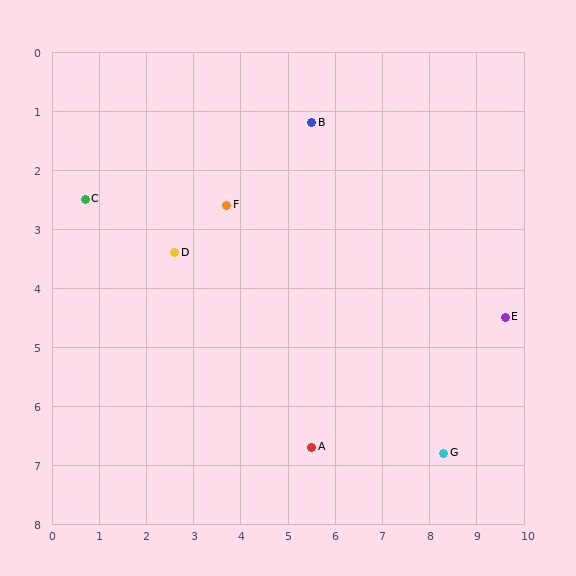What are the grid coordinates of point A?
Point A is at approximately (5.5, 6.7).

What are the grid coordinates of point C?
Point C is at approximately (0.7, 2.5).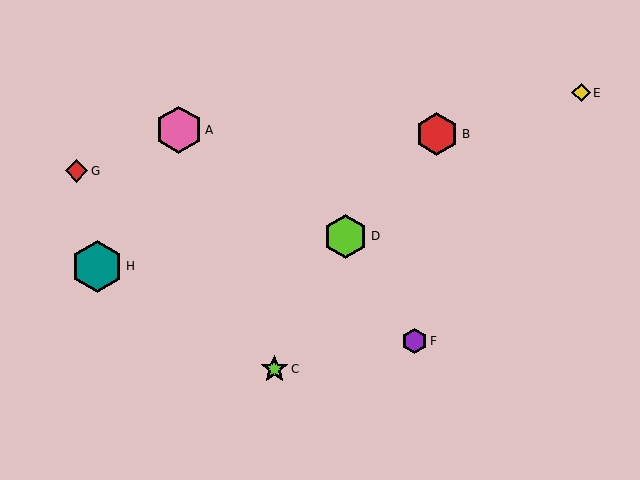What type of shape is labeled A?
Shape A is a pink hexagon.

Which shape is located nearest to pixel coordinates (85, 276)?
The teal hexagon (labeled H) at (97, 266) is nearest to that location.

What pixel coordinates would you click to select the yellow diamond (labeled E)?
Click at (581, 93) to select the yellow diamond E.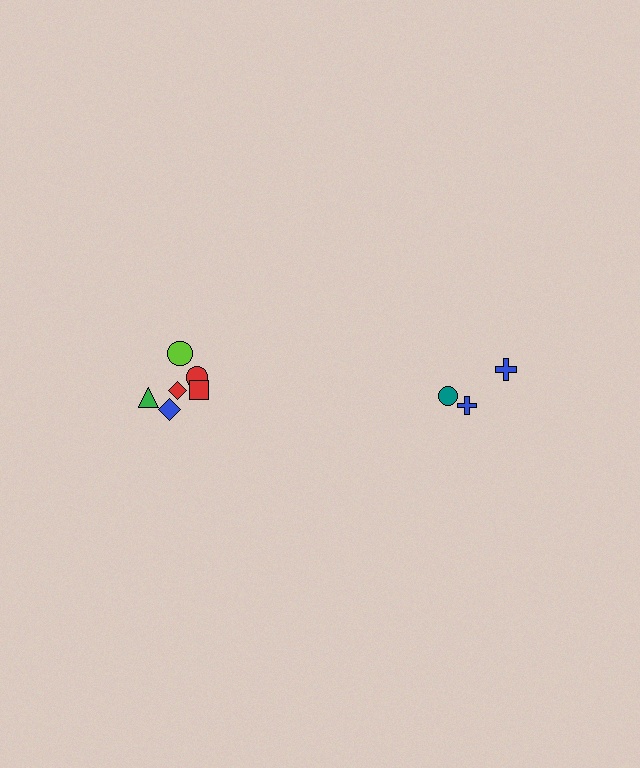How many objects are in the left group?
There are 6 objects.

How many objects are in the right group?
There are 3 objects.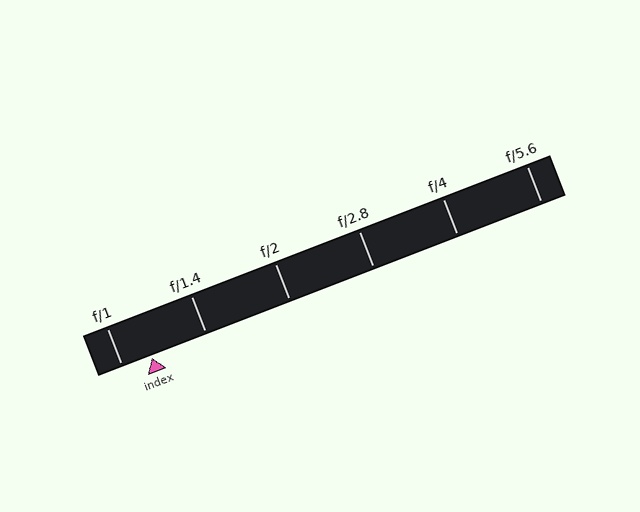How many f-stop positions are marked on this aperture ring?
There are 6 f-stop positions marked.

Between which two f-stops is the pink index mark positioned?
The index mark is between f/1 and f/1.4.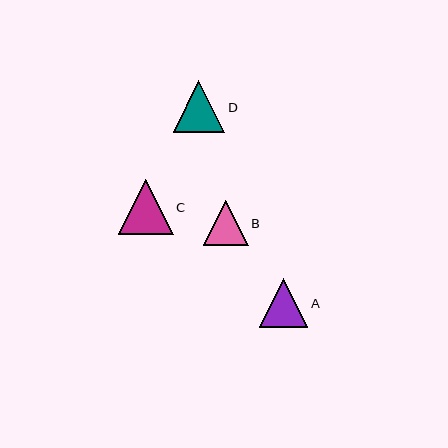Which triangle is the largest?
Triangle C is the largest with a size of approximately 55 pixels.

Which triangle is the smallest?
Triangle B is the smallest with a size of approximately 45 pixels.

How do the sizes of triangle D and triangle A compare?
Triangle D and triangle A are approximately the same size.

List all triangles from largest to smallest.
From largest to smallest: C, D, A, B.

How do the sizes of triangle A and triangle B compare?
Triangle A and triangle B are approximately the same size.